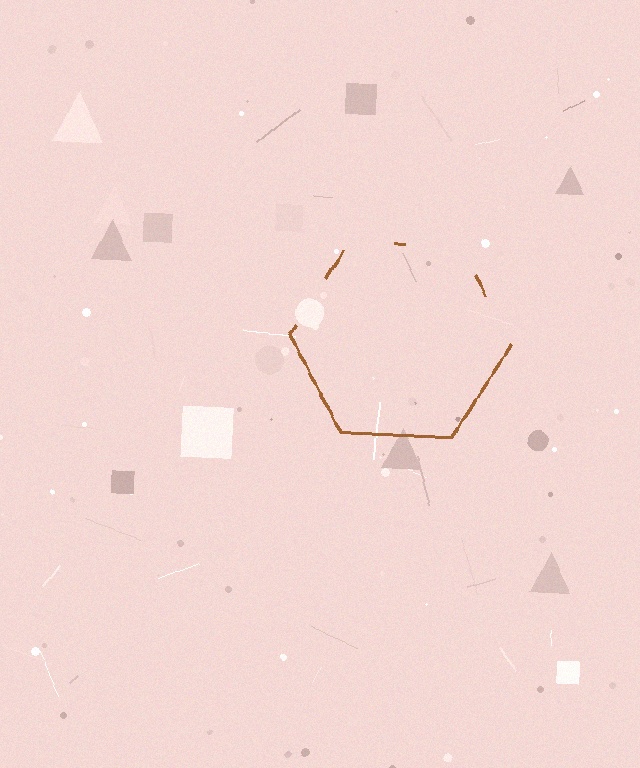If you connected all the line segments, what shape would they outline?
They would outline a hexagon.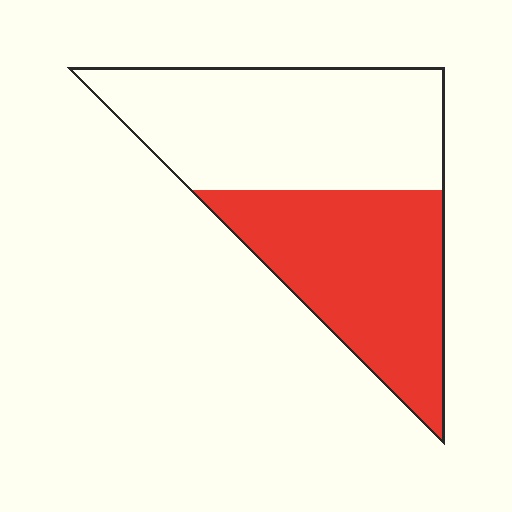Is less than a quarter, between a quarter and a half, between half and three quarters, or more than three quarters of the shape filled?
Between a quarter and a half.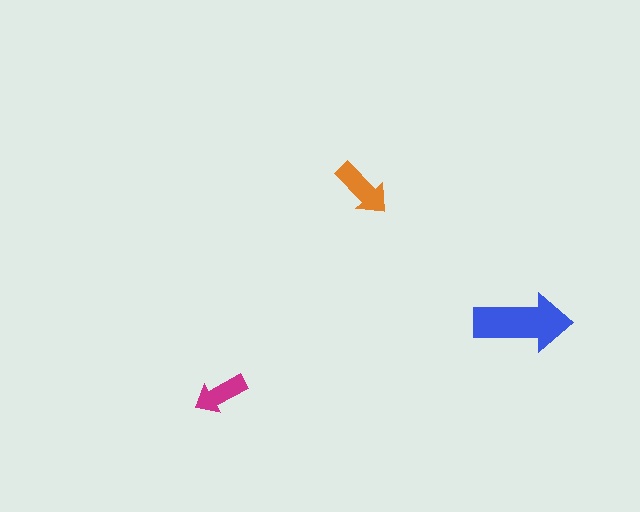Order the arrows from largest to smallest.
the blue one, the orange one, the magenta one.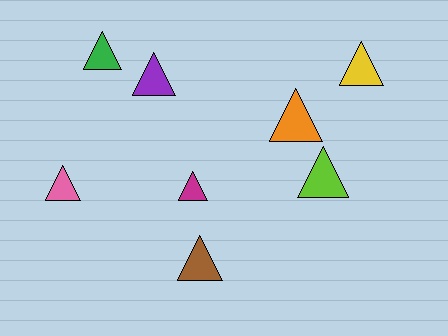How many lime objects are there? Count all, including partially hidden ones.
There is 1 lime object.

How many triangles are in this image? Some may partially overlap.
There are 8 triangles.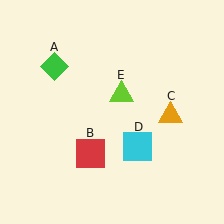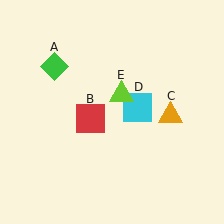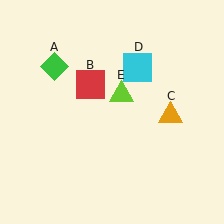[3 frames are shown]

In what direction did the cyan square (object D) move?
The cyan square (object D) moved up.